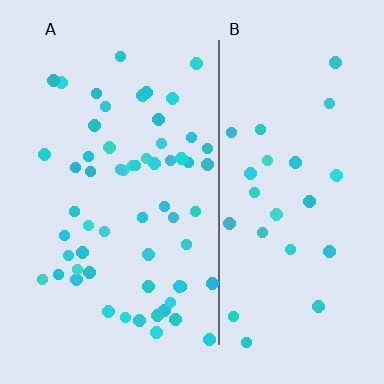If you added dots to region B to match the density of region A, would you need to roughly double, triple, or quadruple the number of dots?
Approximately double.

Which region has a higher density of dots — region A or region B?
A (the left).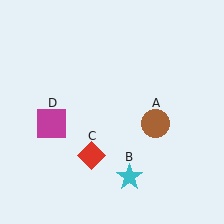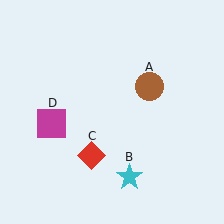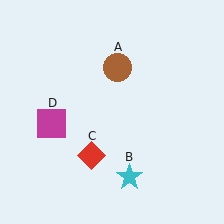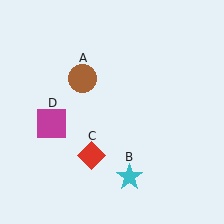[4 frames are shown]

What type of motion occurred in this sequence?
The brown circle (object A) rotated counterclockwise around the center of the scene.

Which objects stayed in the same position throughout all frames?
Cyan star (object B) and red diamond (object C) and magenta square (object D) remained stationary.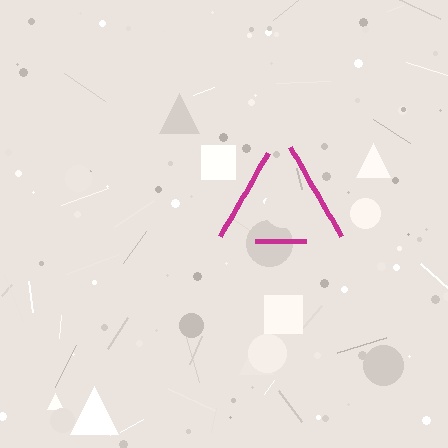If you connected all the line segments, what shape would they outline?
They would outline a triangle.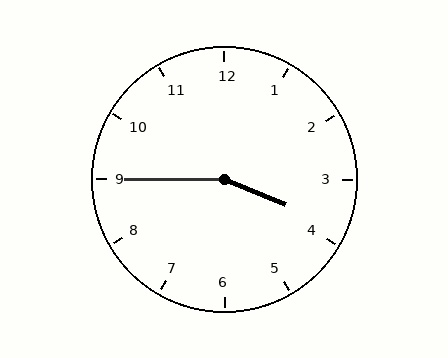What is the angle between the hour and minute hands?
Approximately 158 degrees.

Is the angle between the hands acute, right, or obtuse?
It is obtuse.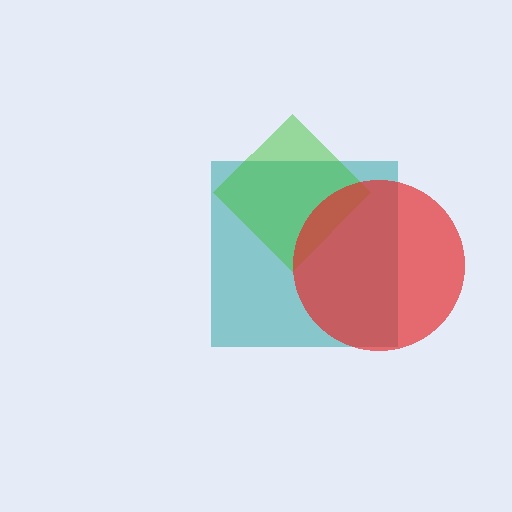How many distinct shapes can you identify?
There are 3 distinct shapes: a teal square, a green diamond, a red circle.